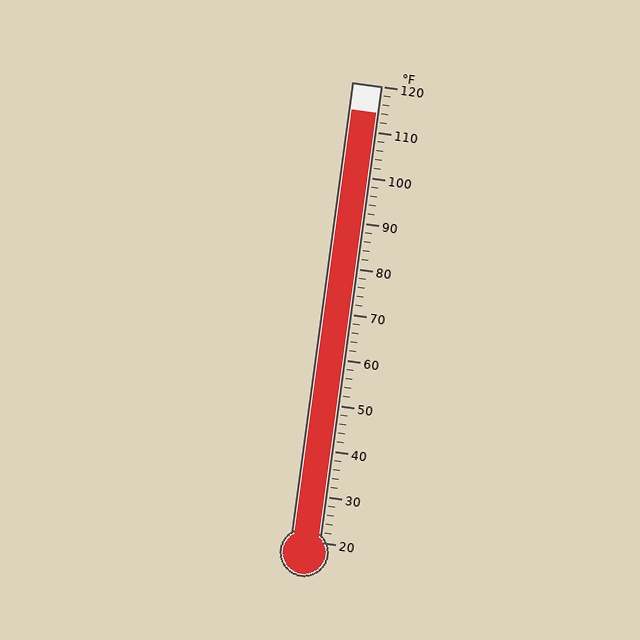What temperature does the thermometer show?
The thermometer shows approximately 114°F.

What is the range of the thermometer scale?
The thermometer scale ranges from 20°F to 120°F.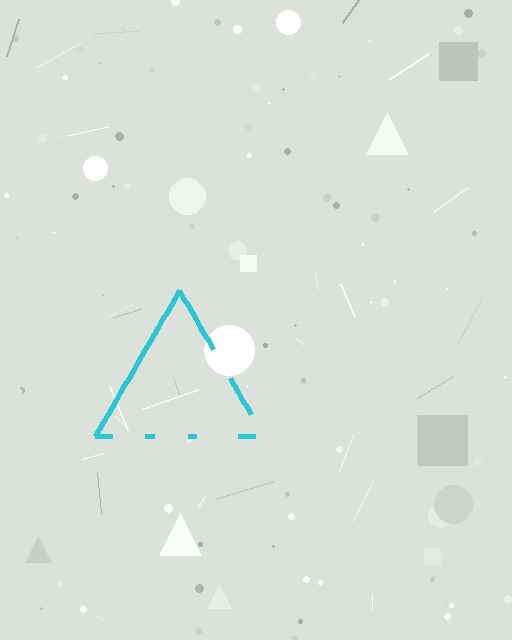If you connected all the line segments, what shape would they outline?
They would outline a triangle.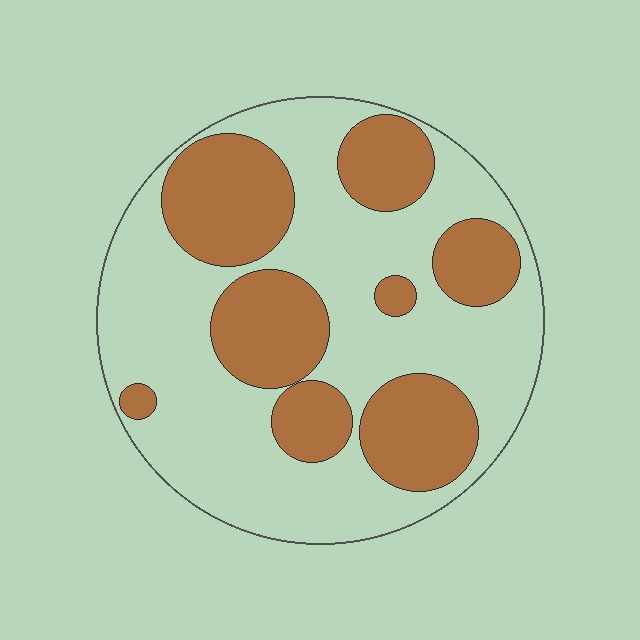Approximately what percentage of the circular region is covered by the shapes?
Approximately 35%.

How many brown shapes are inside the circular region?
8.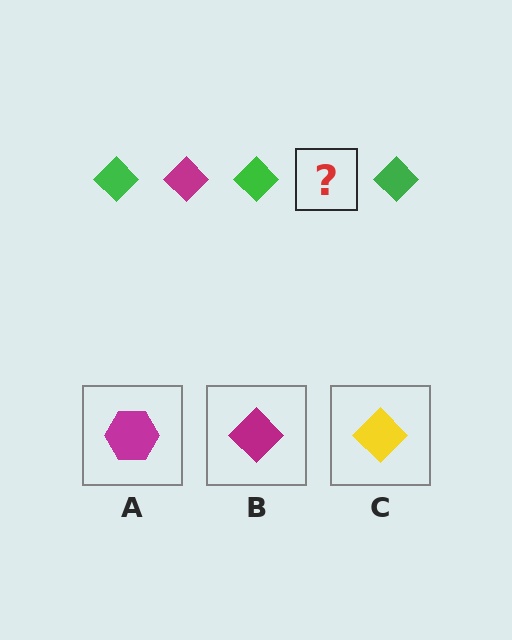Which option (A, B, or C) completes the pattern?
B.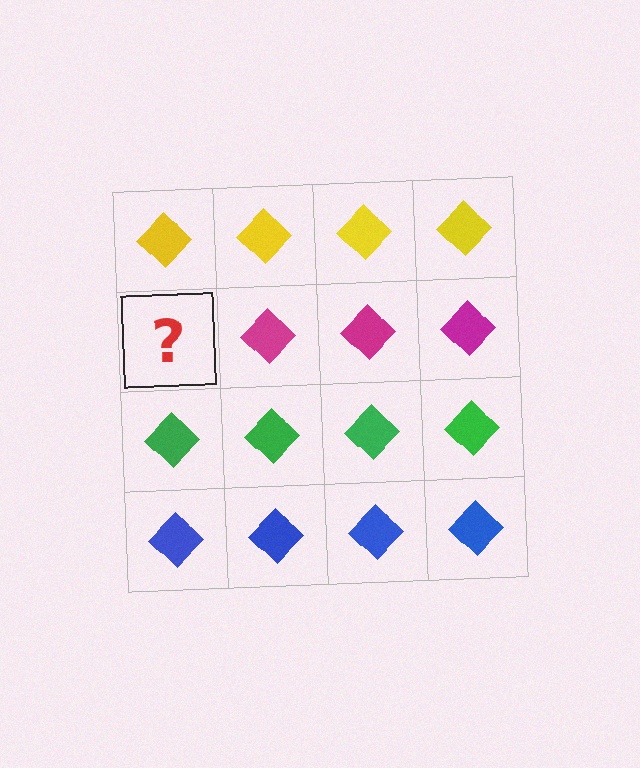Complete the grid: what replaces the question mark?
The question mark should be replaced with a magenta diamond.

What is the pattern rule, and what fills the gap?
The rule is that each row has a consistent color. The gap should be filled with a magenta diamond.